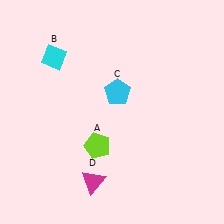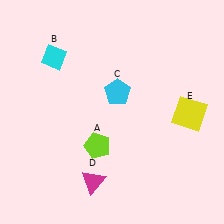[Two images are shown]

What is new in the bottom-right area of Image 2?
A yellow square (E) was added in the bottom-right area of Image 2.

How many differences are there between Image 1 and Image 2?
There is 1 difference between the two images.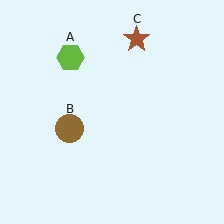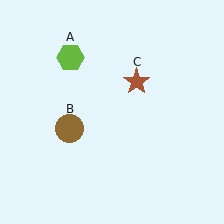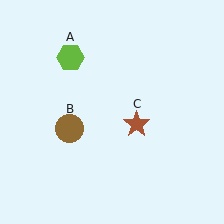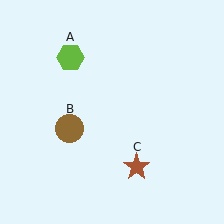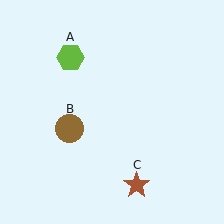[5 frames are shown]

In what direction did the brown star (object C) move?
The brown star (object C) moved down.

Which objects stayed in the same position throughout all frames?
Lime hexagon (object A) and brown circle (object B) remained stationary.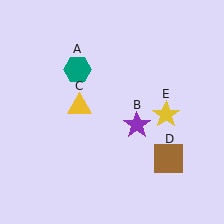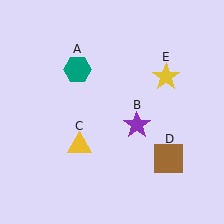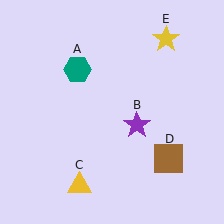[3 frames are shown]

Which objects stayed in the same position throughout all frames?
Teal hexagon (object A) and purple star (object B) and brown square (object D) remained stationary.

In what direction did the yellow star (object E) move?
The yellow star (object E) moved up.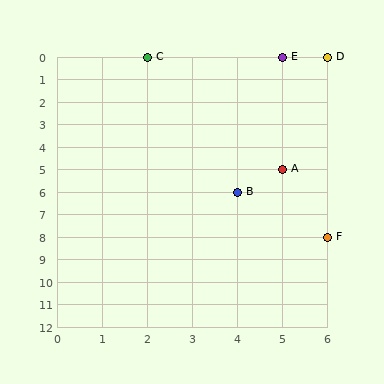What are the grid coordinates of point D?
Point D is at grid coordinates (6, 0).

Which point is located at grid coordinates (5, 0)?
Point E is at (5, 0).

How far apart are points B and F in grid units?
Points B and F are 2 columns and 2 rows apart (about 2.8 grid units diagonally).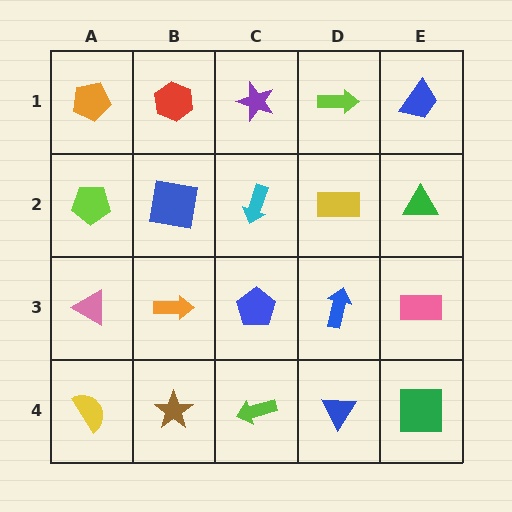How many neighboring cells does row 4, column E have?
2.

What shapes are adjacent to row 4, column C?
A blue pentagon (row 3, column C), a brown star (row 4, column B), a blue triangle (row 4, column D).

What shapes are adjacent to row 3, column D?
A yellow rectangle (row 2, column D), a blue triangle (row 4, column D), a blue pentagon (row 3, column C), a pink rectangle (row 3, column E).